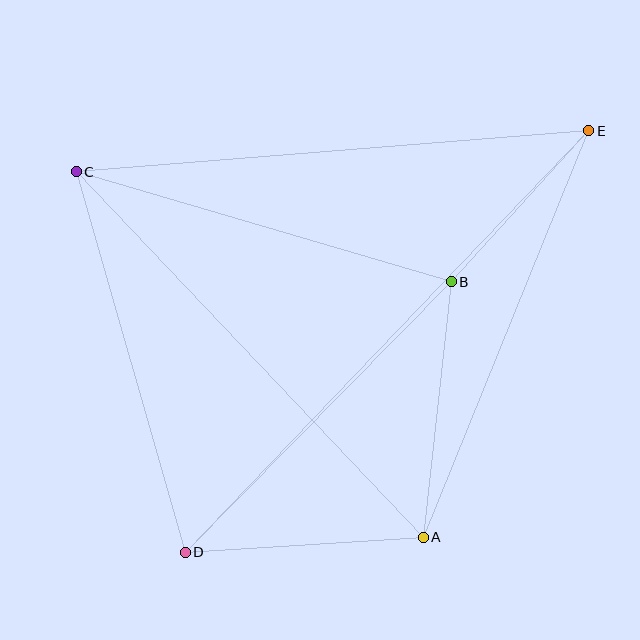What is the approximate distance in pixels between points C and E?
The distance between C and E is approximately 514 pixels.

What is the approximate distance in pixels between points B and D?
The distance between B and D is approximately 379 pixels.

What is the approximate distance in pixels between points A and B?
The distance between A and B is approximately 257 pixels.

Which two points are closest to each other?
Points B and E are closest to each other.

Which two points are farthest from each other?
Points D and E are farthest from each other.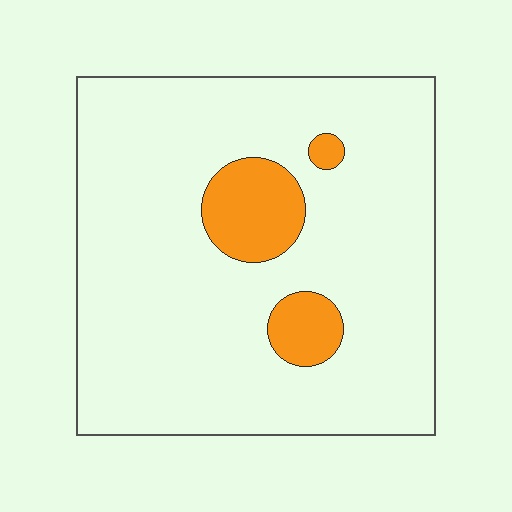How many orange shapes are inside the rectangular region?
3.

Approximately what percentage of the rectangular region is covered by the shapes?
Approximately 10%.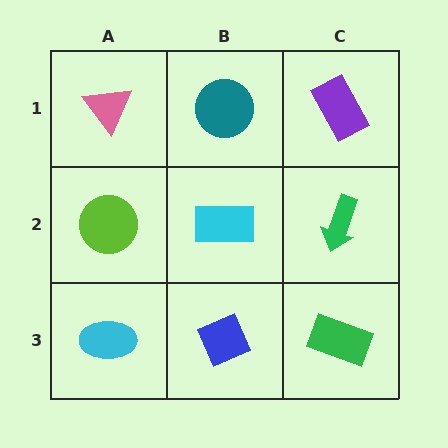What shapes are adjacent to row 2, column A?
A pink triangle (row 1, column A), a cyan ellipse (row 3, column A), a cyan rectangle (row 2, column B).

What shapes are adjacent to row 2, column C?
A purple rectangle (row 1, column C), a green rectangle (row 3, column C), a cyan rectangle (row 2, column B).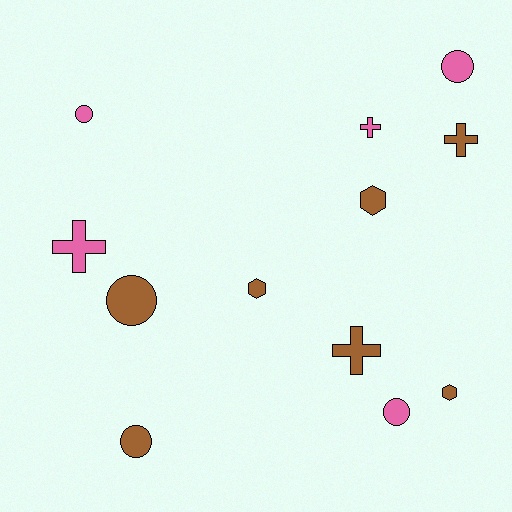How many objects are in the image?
There are 12 objects.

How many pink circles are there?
There are 3 pink circles.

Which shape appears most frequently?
Circle, with 5 objects.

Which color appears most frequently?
Brown, with 7 objects.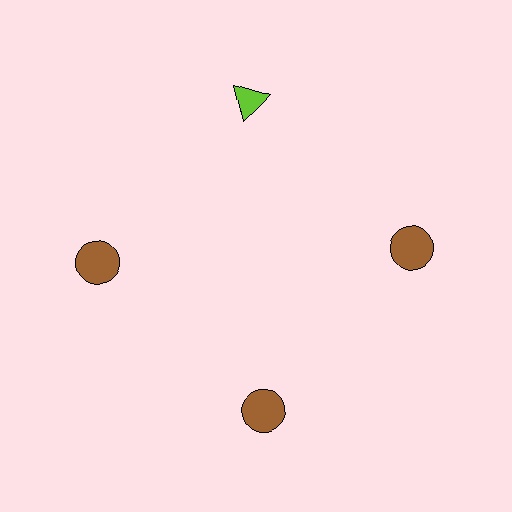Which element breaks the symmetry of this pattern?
The lime triangle at roughly the 12 o'clock position breaks the symmetry. All other shapes are brown circles.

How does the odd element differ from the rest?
It differs in both color (lime instead of brown) and shape (triangle instead of circle).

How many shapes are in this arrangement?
There are 4 shapes arranged in a ring pattern.